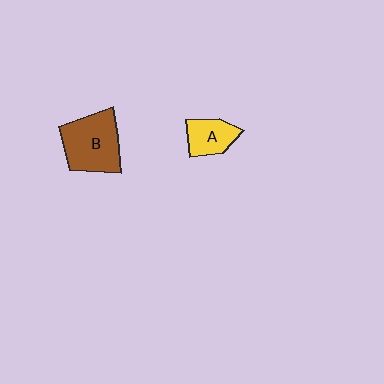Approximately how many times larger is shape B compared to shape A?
Approximately 1.8 times.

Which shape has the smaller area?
Shape A (yellow).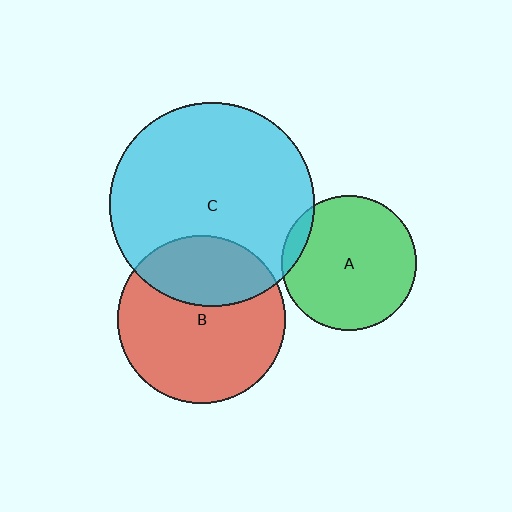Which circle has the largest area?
Circle C (cyan).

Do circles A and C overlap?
Yes.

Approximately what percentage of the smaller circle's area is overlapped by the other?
Approximately 10%.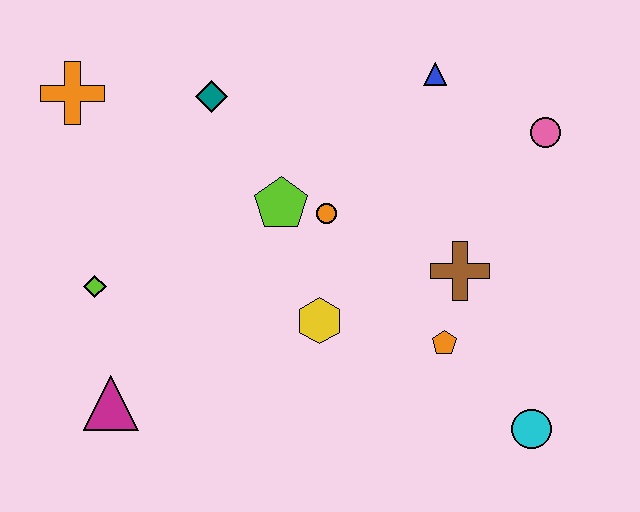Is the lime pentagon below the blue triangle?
Yes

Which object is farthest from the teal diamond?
The cyan circle is farthest from the teal diamond.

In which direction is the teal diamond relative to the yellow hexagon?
The teal diamond is above the yellow hexagon.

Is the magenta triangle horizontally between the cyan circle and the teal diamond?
No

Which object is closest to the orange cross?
The teal diamond is closest to the orange cross.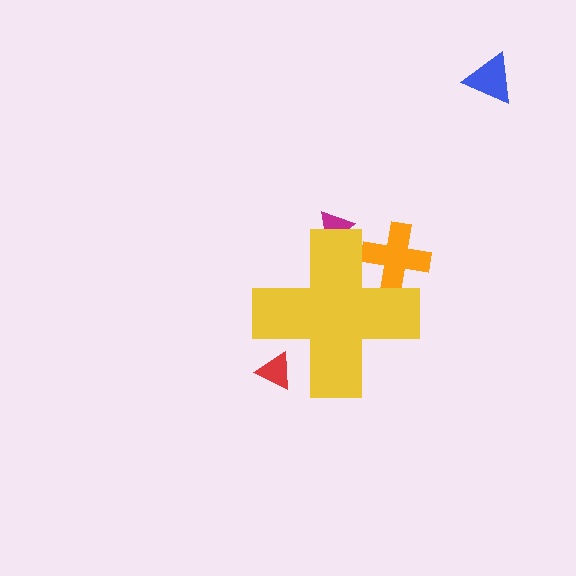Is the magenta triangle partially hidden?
Yes, the magenta triangle is partially hidden behind the yellow cross.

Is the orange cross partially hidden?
Yes, the orange cross is partially hidden behind the yellow cross.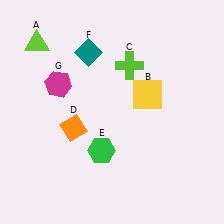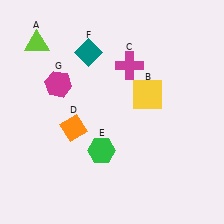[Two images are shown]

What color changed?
The cross (C) changed from lime in Image 1 to magenta in Image 2.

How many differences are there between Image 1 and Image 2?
There is 1 difference between the two images.